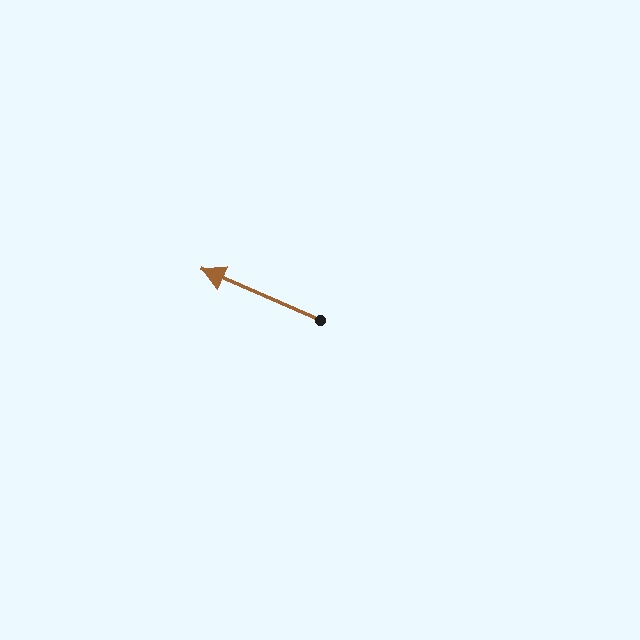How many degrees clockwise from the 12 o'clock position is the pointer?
Approximately 293 degrees.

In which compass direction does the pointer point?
Northwest.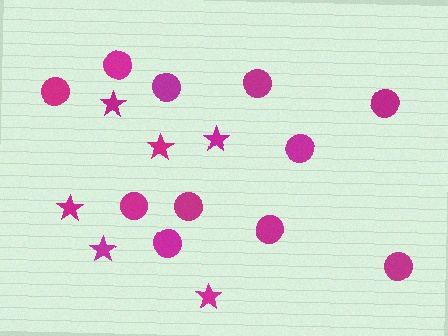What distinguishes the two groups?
There are 2 groups: one group of circles (11) and one group of stars (6).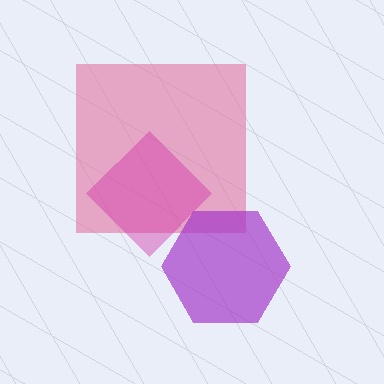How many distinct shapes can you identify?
There are 3 distinct shapes: a pink square, a purple hexagon, a magenta diamond.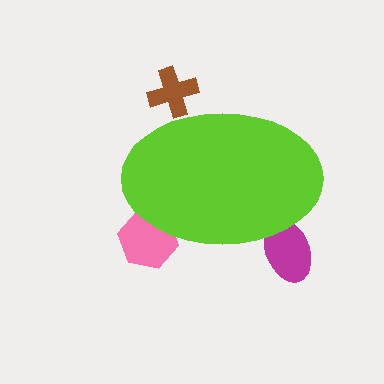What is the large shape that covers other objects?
A lime ellipse.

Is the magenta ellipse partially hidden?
Yes, the magenta ellipse is partially hidden behind the lime ellipse.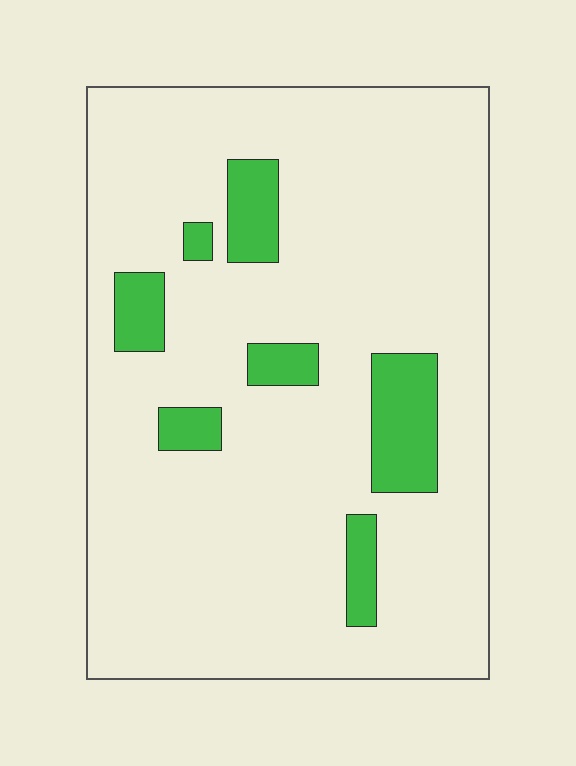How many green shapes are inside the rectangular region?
7.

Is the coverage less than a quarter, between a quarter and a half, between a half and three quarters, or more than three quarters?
Less than a quarter.